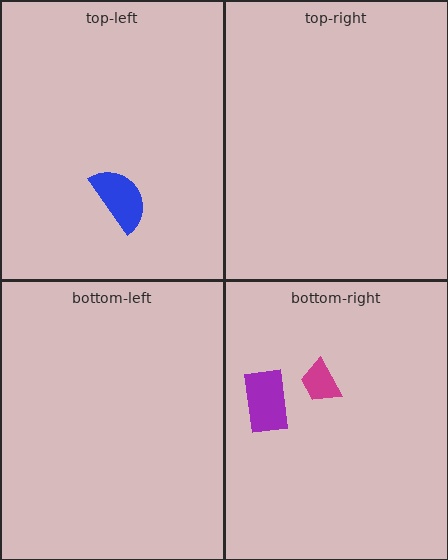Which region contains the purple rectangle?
The bottom-right region.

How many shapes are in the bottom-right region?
2.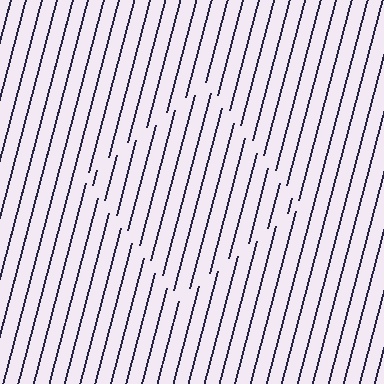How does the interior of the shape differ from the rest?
The interior of the shape contains the same grating, shifted by half a period — the contour is defined by the phase discontinuity where line-ends from the inner and outer gratings abut.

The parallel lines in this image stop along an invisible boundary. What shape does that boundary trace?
An illusory square. The interior of the shape contains the same grating, shifted by half a period — the contour is defined by the phase discontinuity where line-ends from the inner and outer gratings abut.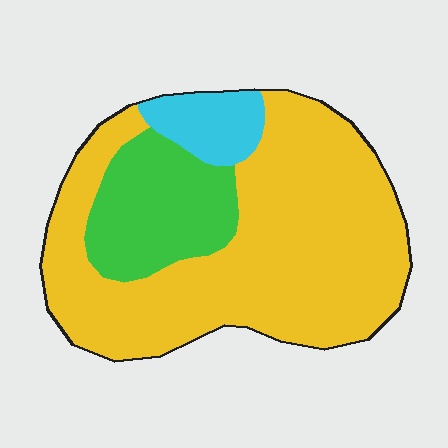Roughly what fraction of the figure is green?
Green covers around 20% of the figure.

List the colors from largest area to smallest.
From largest to smallest: yellow, green, cyan.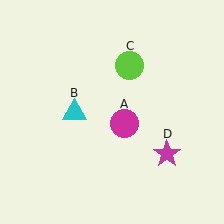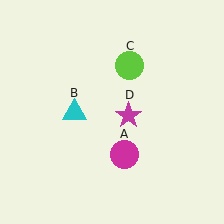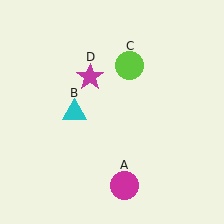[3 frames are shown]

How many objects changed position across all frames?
2 objects changed position: magenta circle (object A), magenta star (object D).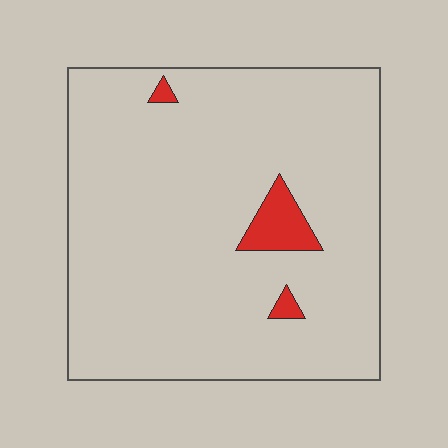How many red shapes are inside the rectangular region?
3.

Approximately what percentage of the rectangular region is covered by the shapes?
Approximately 5%.